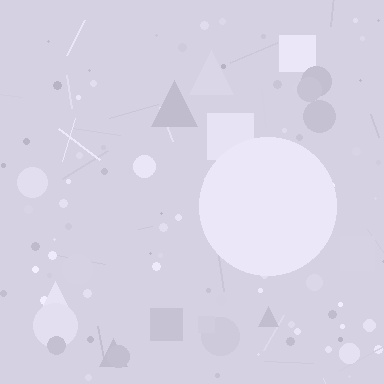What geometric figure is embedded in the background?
A circle is embedded in the background.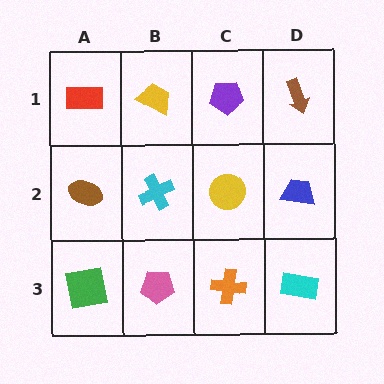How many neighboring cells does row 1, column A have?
2.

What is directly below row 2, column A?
A green square.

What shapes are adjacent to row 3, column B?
A cyan cross (row 2, column B), a green square (row 3, column A), an orange cross (row 3, column C).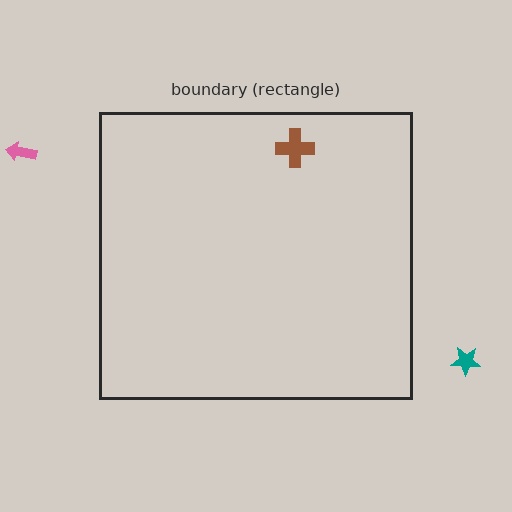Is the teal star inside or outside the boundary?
Outside.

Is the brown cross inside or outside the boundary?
Inside.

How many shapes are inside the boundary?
1 inside, 2 outside.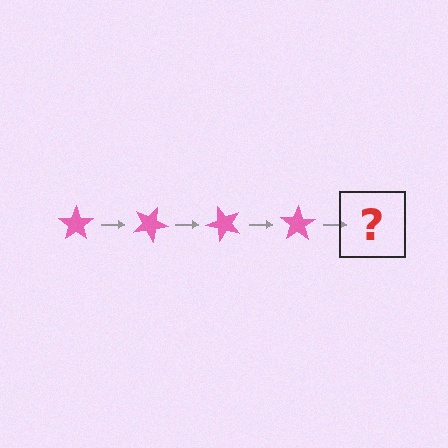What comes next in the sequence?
The next element should be a pink star rotated 100 degrees.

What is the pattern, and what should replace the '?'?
The pattern is that the star rotates 25 degrees each step. The '?' should be a pink star rotated 100 degrees.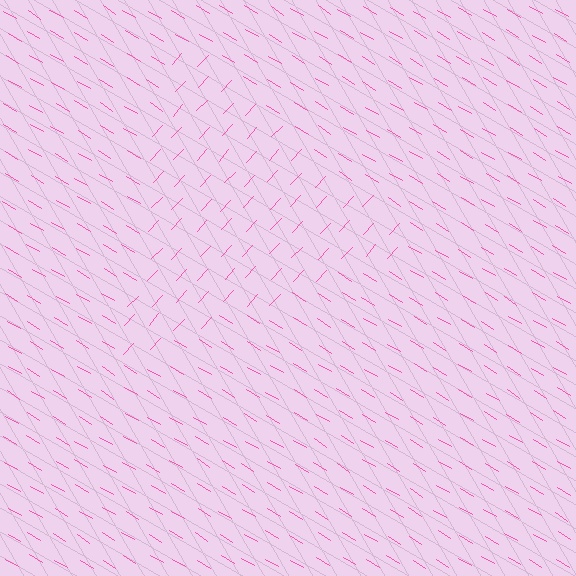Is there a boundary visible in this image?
Yes, there is a texture boundary formed by a change in line orientation.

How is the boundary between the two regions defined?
The boundary is defined purely by a change in line orientation (approximately 78 degrees difference). All lines are the same color and thickness.